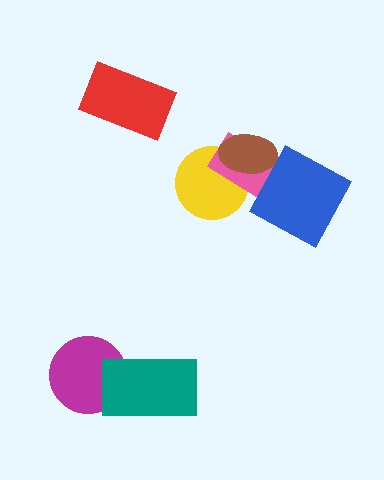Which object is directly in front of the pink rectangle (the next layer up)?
The brown ellipse is directly in front of the pink rectangle.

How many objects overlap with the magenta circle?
1 object overlaps with the magenta circle.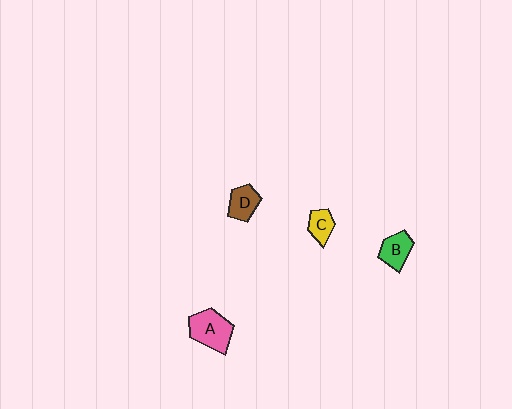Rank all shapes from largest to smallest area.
From largest to smallest: A (pink), B (green), D (brown), C (yellow).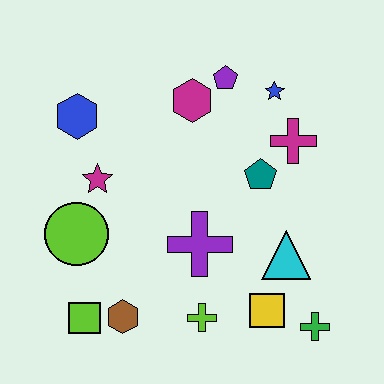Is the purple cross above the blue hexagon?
No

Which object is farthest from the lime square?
The blue star is farthest from the lime square.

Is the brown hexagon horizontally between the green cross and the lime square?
Yes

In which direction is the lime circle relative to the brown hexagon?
The lime circle is above the brown hexagon.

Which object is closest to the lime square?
The brown hexagon is closest to the lime square.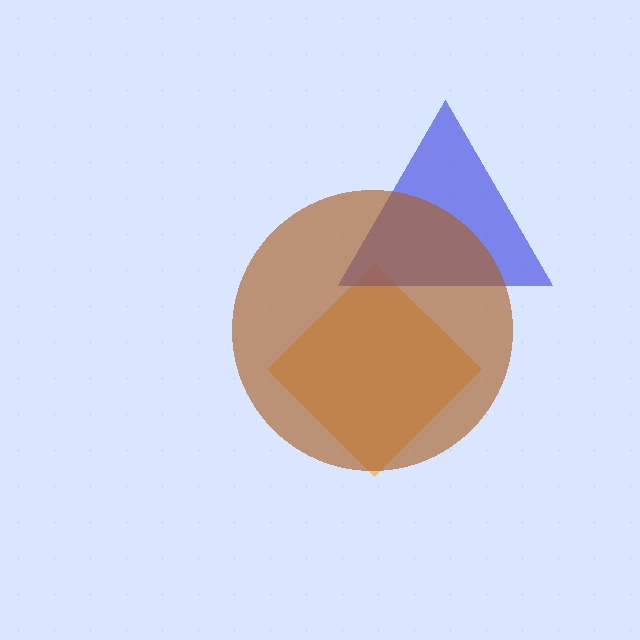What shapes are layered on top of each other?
The layered shapes are: an orange diamond, a blue triangle, a brown circle.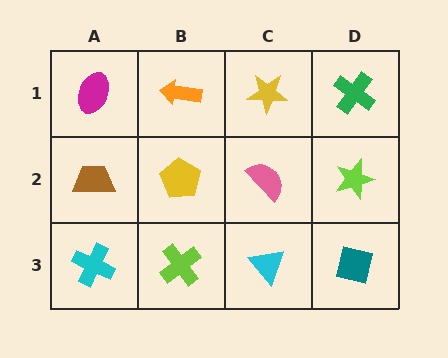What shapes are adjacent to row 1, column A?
A brown trapezoid (row 2, column A), an orange arrow (row 1, column B).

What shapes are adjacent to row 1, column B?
A yellow pentagon (row 2, column B), a magenta ellipse (row 1, column A), a yellow star (row 1, column C).